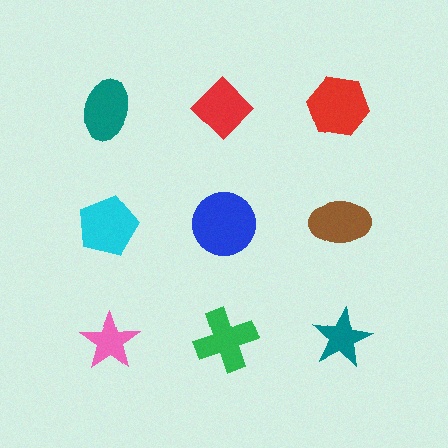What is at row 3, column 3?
A teal star.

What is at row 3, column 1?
A pink star.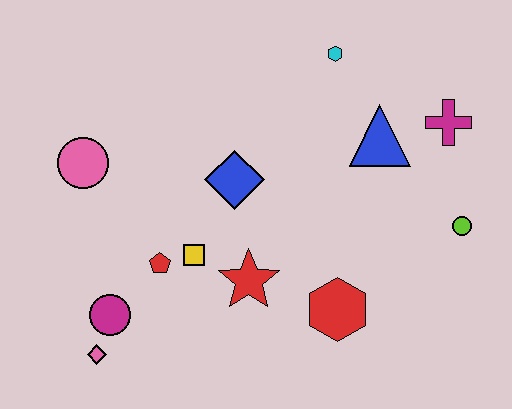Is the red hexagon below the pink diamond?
No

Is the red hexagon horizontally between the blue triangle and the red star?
Yes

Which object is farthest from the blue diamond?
The lime circle is farthest from the blue diamond.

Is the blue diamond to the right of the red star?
No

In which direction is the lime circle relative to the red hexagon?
The lime circle is to the right of the red hexagon.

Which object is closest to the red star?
The yellow square is closest to the red star.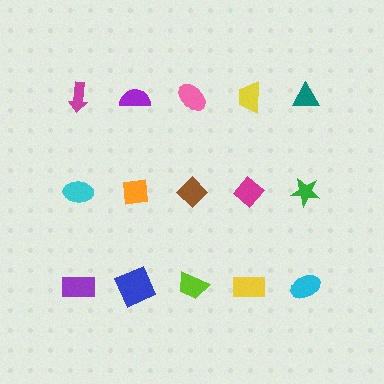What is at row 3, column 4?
A yellow rectangle.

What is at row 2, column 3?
A brown diamond.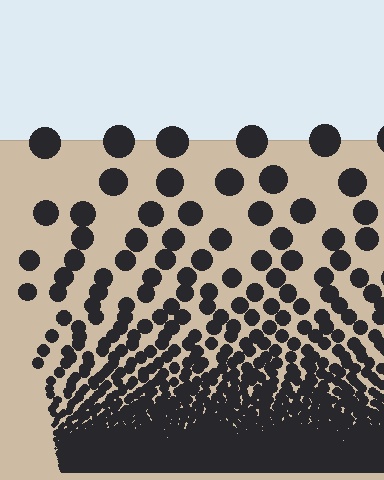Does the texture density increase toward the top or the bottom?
Density increases toward the bottom.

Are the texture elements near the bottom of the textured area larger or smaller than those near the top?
Smaller. The gradient is inverted — elements near the bottom are smaller and denser.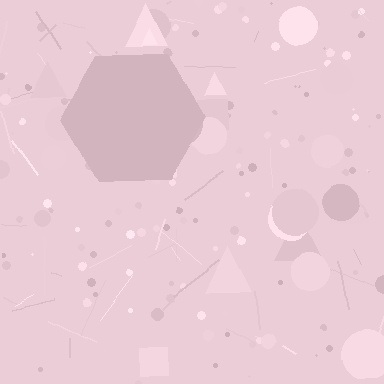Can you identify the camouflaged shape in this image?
The camouflaged shape is a hexagon.